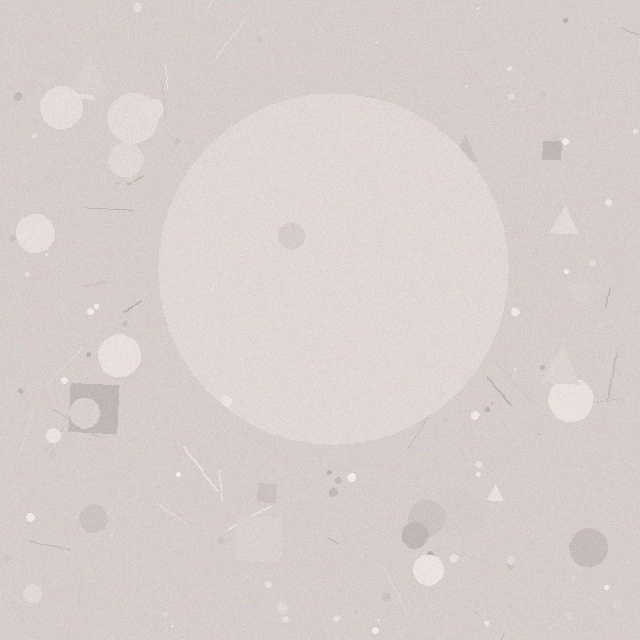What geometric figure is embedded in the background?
A circle is embedded in the background.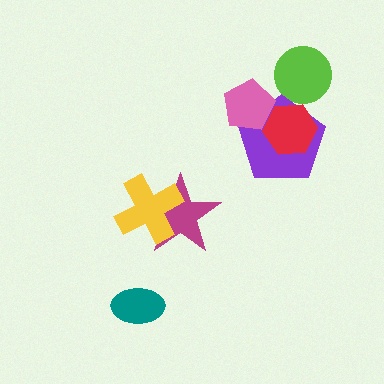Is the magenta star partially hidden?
Yes, it is partially covered by another shape.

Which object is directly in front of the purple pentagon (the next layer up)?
The red hexagon is directly in front of the purple pentagon.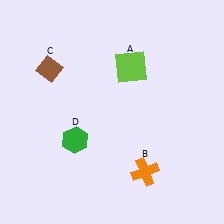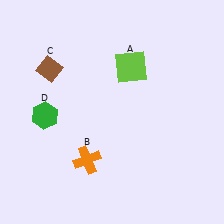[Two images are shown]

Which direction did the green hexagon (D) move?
The green hexagon (D) moved left.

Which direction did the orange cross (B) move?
The orange cross (B) moved left.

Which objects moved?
The objects that moved are: the orange cross (B), the green hexagon (D).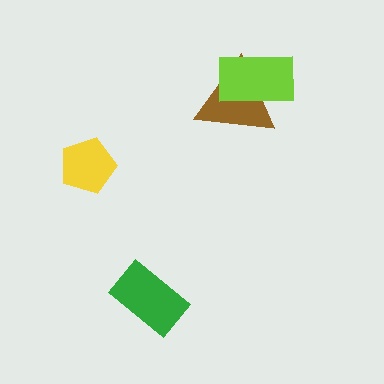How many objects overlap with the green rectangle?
0 objects overlap with the green rectangle.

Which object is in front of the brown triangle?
The lime rectangle is in front of the brown triangle.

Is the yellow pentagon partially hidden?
No, no other shape covers it.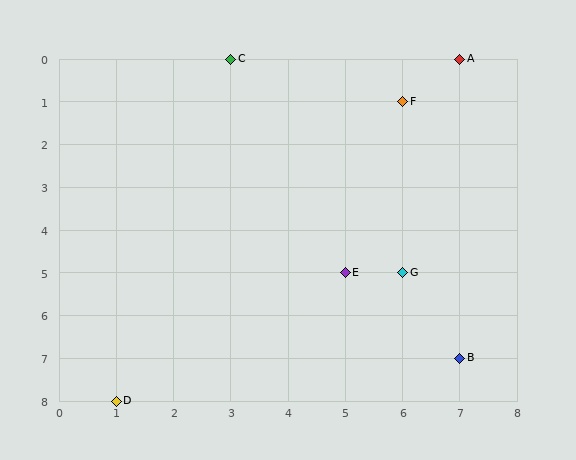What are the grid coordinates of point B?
Point B is at grid coordinates (7, 7).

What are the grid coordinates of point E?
Point E is at grid coordinates (5, 5).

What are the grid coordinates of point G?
Point G is at grid coordinates (6, 5).